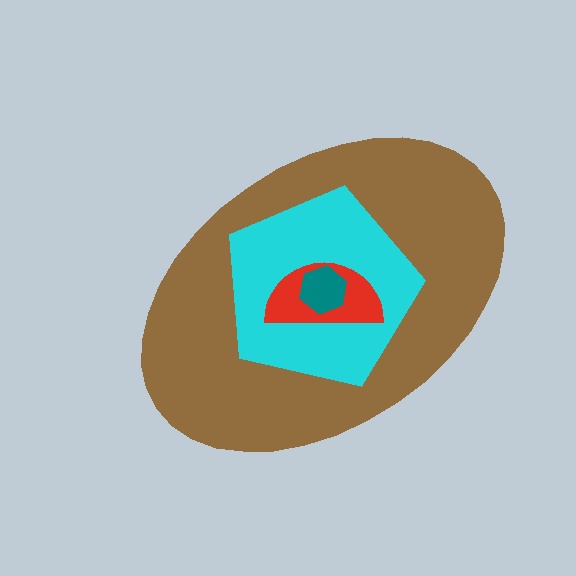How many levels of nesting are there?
4.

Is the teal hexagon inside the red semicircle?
Yes.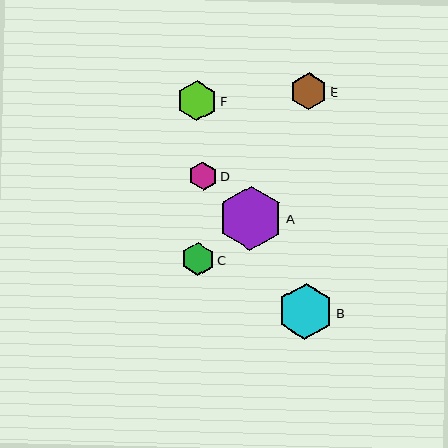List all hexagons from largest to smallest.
From largest to smallest: A, B, F, E, C, D.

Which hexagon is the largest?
Hexagon A is the largest with a size of approximately 65 pixels.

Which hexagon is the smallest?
Hexagon D is the smallest with a size of approximately 29 pixels.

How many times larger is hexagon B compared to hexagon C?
Hexagon B is approximately 1.7 times the size of hexagon C.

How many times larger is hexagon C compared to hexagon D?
Hexagon C is approximately 1.2 times the size of hexagon D.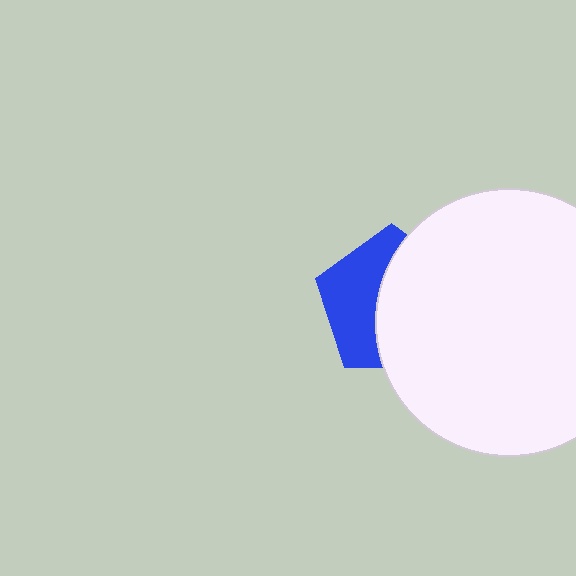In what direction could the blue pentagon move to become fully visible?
The blue pentagon could move left. That would shift it out from behind the white circle entirely.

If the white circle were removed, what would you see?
You would see the complete blue pentagon.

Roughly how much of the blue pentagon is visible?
A small part of it is visible (roughly 43%).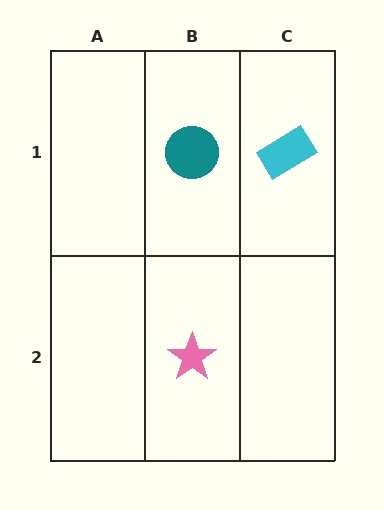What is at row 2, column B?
A pink star.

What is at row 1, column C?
A cyan rectangle.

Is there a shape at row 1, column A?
No, that cell is empty.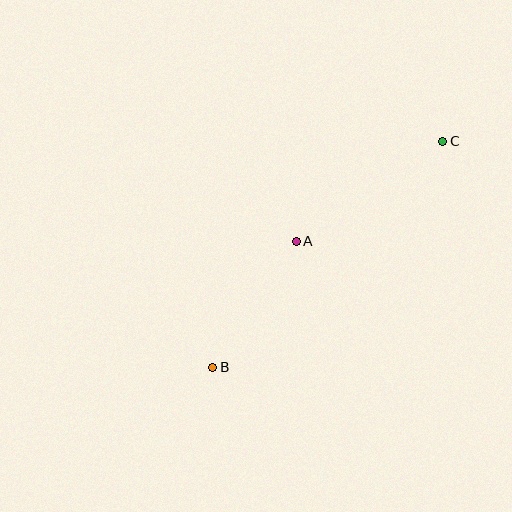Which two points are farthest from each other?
Points B and C are farthest from each other.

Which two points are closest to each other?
Points A and B are closest to each other.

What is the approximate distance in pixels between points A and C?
The distance between A and C is approximately 177 pixels.